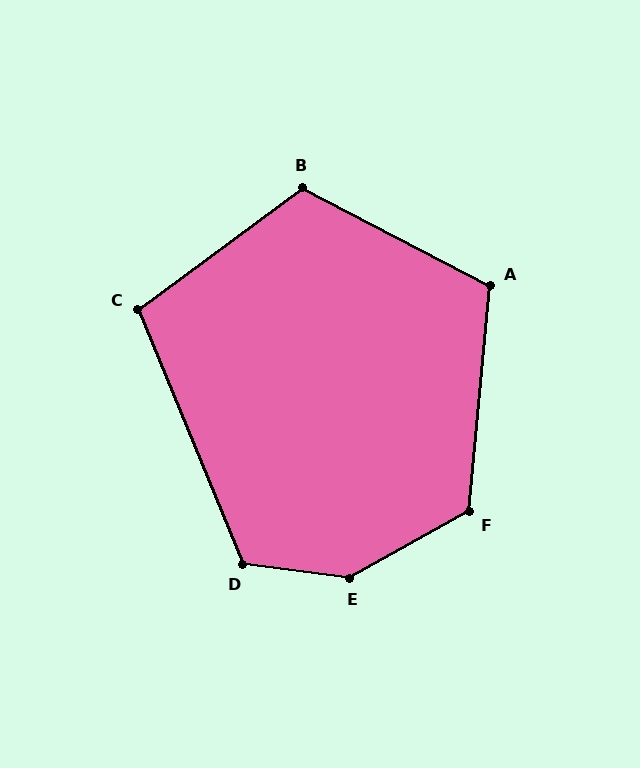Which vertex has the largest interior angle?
E, at approximately 144 degrees.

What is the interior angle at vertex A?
Approximately 112 degrees (obtuse).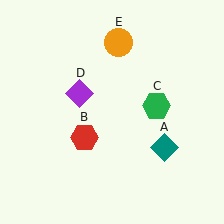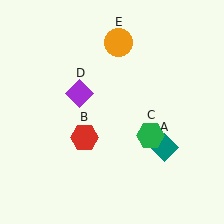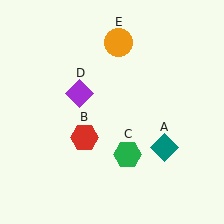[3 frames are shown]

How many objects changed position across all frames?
1 object changed position: green hexagon (object C).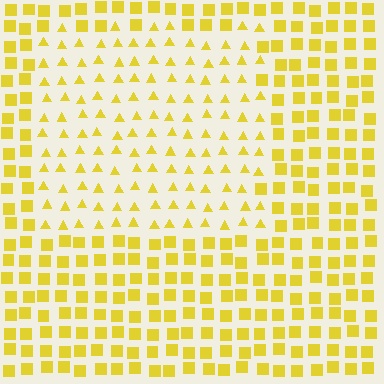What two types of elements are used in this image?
The image uses triangles inside the rectangle region and squares outside it.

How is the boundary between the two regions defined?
The boundary is defined by a change in element shape: triangles inside vs. squares outside. All elements share the same color and spacing.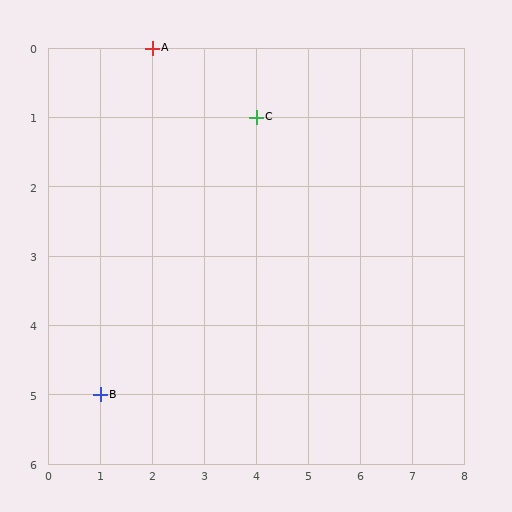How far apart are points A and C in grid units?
Points A and C are 2 columns and 1 row apart (about 2.2 grid units diagonally).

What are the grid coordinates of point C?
Point C is at grid coordinates (4, 1).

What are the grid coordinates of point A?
Point A is at grid coordinates (2, 0).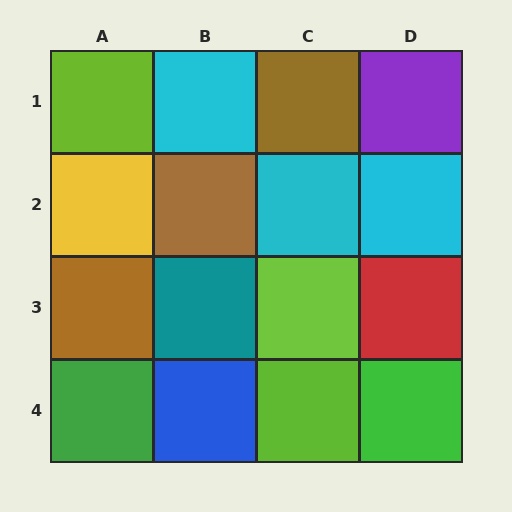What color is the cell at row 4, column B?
Blue.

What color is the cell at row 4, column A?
Green.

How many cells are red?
1 cell is red.